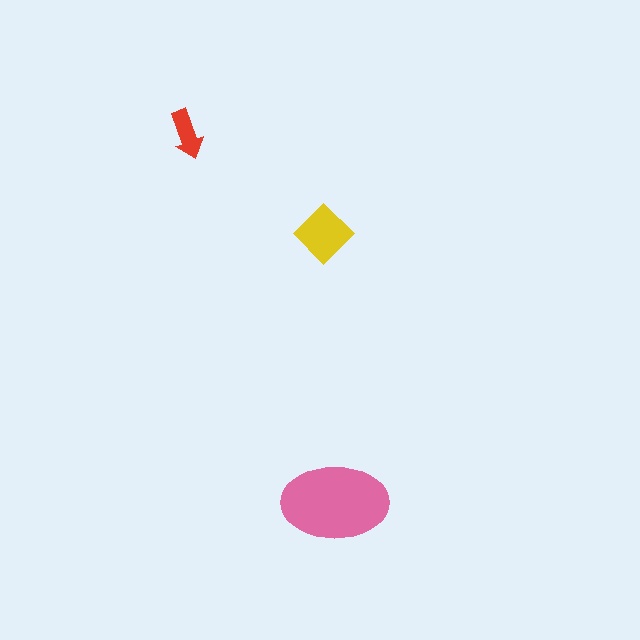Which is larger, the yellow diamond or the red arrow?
The yellow diamond.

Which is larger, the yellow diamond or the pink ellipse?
The pink ellipse.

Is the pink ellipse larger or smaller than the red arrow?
Larger.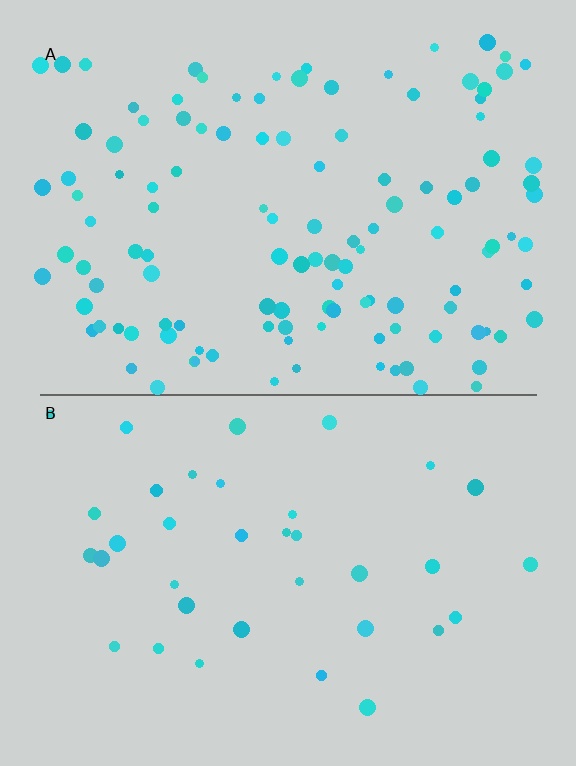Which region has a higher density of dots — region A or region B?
A (the top).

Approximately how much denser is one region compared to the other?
Approximately 3.4× — region A over region B.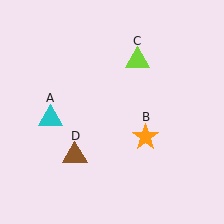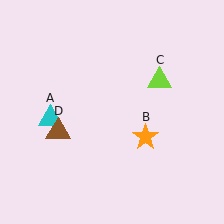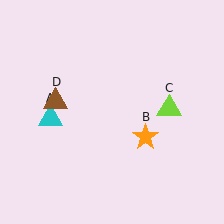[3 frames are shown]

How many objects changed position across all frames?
2 objects changed position: lime triangle (object C), brown triangle (object D).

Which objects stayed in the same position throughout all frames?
Cyan triangle (object A) and orange star (object B) remained stationary.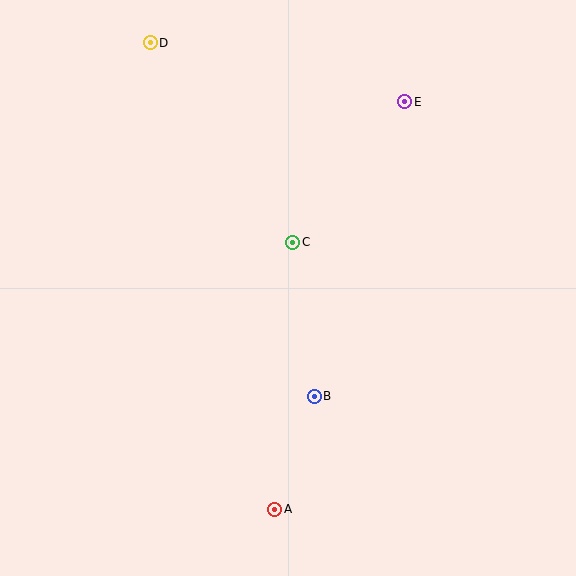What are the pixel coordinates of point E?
Point E is at (405, 102).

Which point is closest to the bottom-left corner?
Point A is closest to the bottom-left corner.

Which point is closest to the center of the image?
Point C at (293, 242) is closest to the center.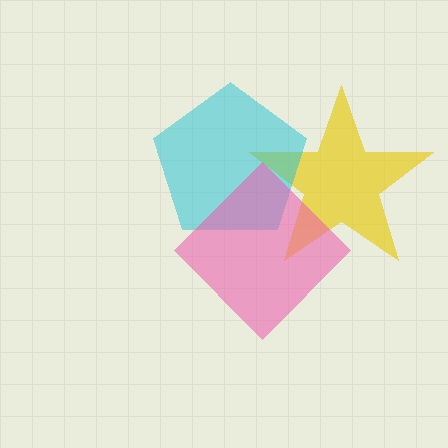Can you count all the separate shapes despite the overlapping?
Yes, there are 3 separate shapes.